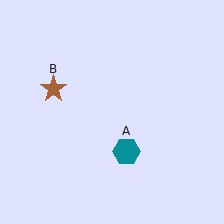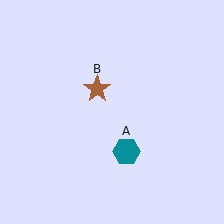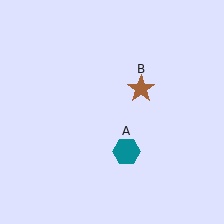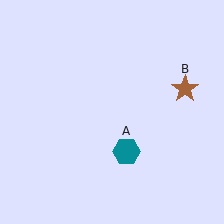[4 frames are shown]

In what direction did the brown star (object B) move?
The brown star (object B) moved right.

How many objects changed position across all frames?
1 object changed position: brown star (object B).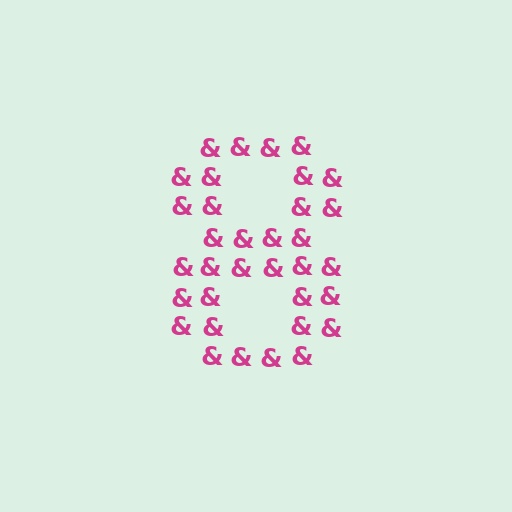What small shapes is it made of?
It is made of small ampersands.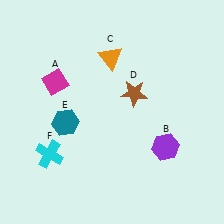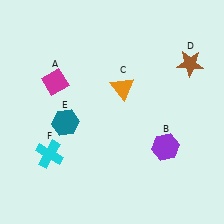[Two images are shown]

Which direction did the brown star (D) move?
The brown star (D) moved right.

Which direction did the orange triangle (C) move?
The orange triangle (C) moved down.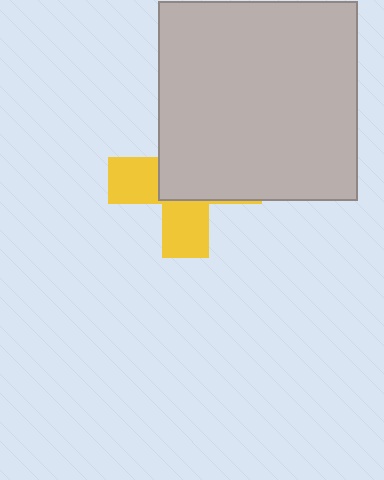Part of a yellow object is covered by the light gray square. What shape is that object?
It is a cross.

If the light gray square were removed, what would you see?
You would see the complete yellow cross.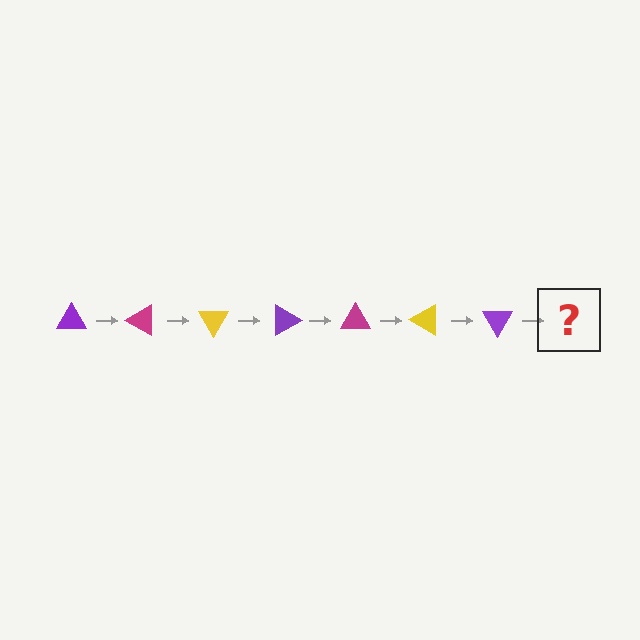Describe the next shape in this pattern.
It should be a magenta triangle, rotated 210 degrees from the start.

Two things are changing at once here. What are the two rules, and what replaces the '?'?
The two rules are that it rotates 30 degrees each step and the color cycles through purple, magenta, and yellow. The '?' should be a magenta triangle, rotated 210 degrees from the start.